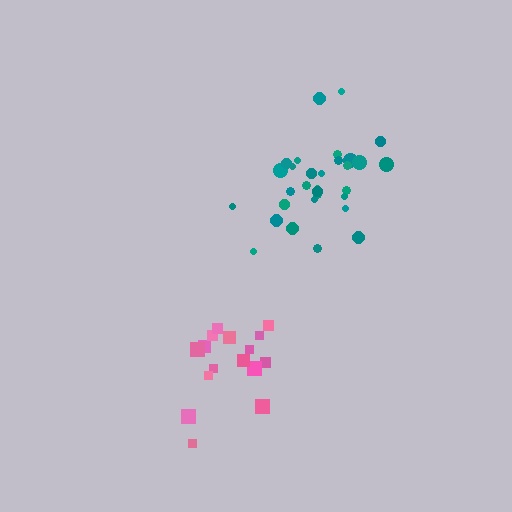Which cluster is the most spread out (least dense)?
Pink.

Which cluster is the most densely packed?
Teal.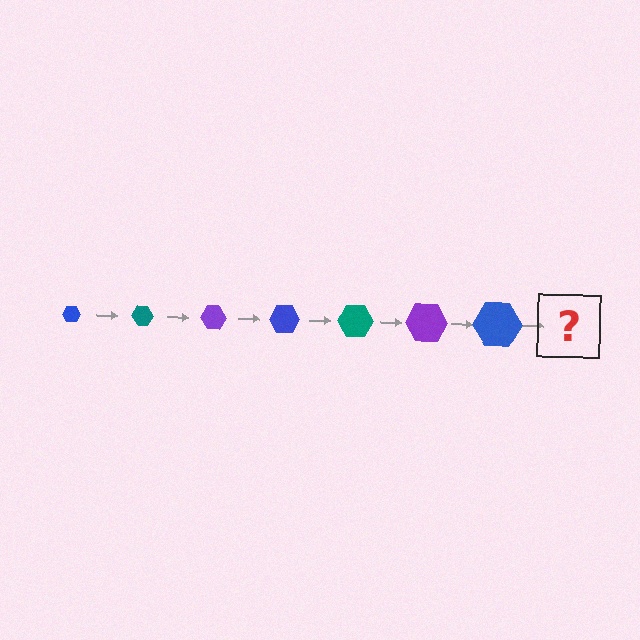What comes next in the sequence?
The next element should be a teal hexagon, larger than the previous one.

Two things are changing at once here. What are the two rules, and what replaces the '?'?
The two rules are that the hexagon grows larger each step and the color cycles through blue, teal, and purple. The '?' should be a teal hexagon, larger than the previous one.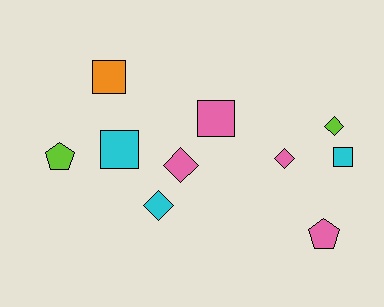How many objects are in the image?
There are 10 objects.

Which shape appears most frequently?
Diamond, with 4 objects.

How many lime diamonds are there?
There is 1 lime diamond.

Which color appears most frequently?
Pink, with 4 objects.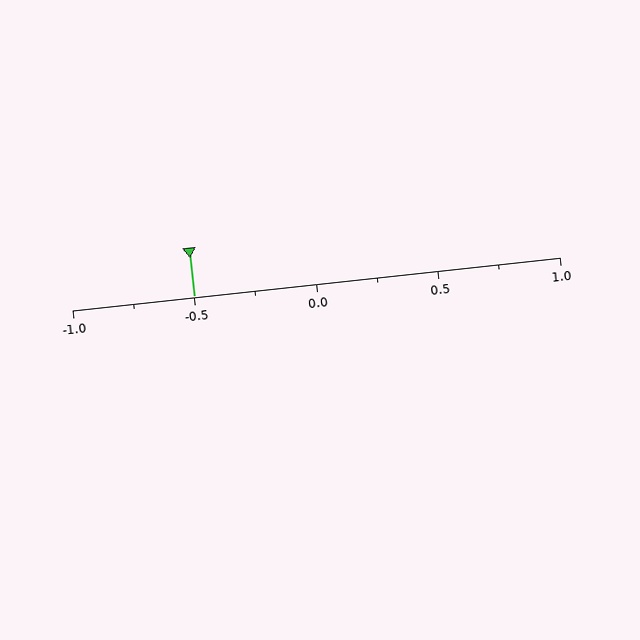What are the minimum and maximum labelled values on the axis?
The axis runs from -1.0 to 1.0.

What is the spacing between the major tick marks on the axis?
The major ticks are spaced 0.5 apart.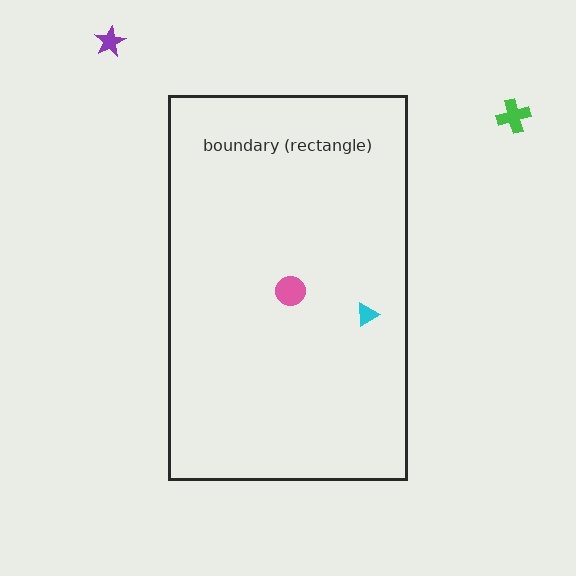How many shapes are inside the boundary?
2 inside, 2 outside.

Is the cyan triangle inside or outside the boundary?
Inside.